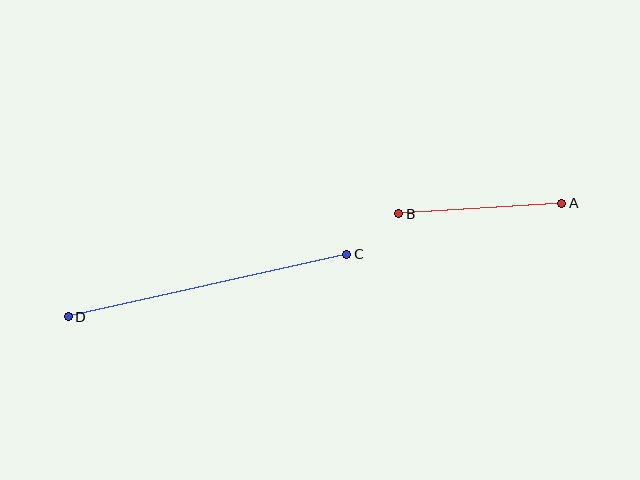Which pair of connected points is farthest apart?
Points C and D are farthest apart.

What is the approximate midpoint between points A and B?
The midpoint is at approximately (480, 209) pixels.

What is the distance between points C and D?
The distance is approximately 286 pixels.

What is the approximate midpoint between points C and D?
The midpoint is at approximately (207, 285) pixels.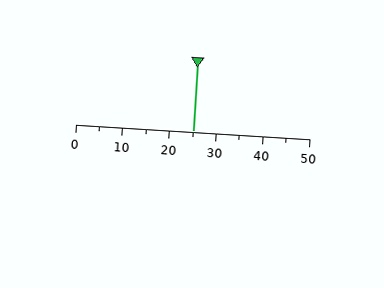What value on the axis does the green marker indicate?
The marker indicates approximately 25.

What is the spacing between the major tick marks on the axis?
The major ticks are spaced 10 apart.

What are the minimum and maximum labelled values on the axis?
The axis runs from 0 to 50.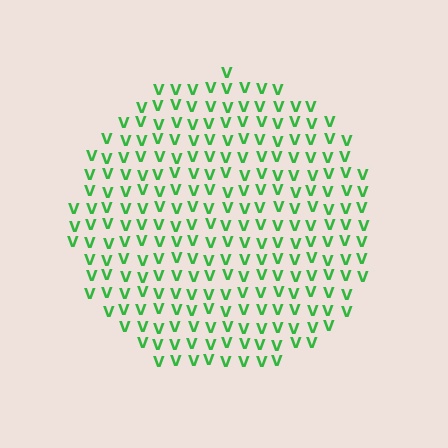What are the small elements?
The small elements are letter V's.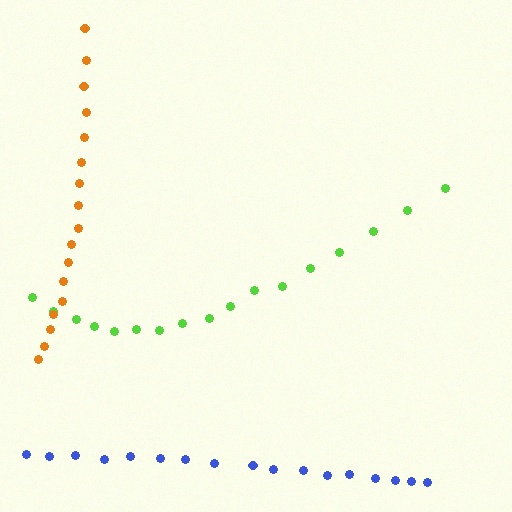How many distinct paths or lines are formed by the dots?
There are 3 distinct paths.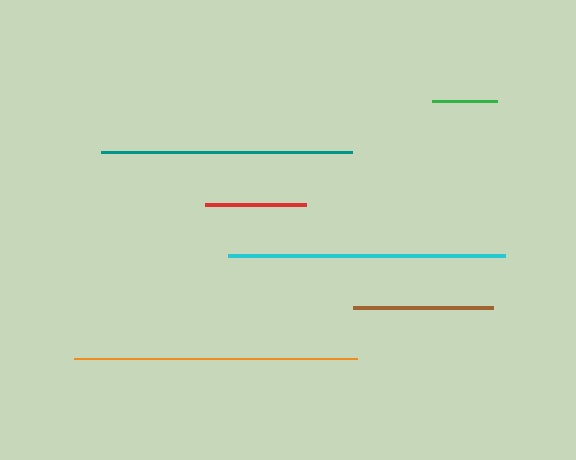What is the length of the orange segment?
The orange segment is approximately 283 pixels long.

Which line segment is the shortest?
The green line is the shortest at approximately 65 pixels.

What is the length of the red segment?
The red segment is approximately 101 pixels long.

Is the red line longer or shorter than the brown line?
The brown line is longer than the red line.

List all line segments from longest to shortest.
From longest to shortest: orange, cyan, teal, brown, red, green.